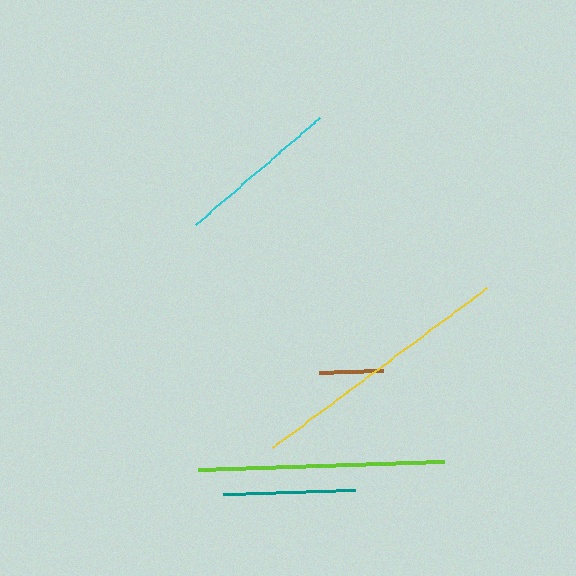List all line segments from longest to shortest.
From longest to shortest: yellow, lime, cyan, teal, brown.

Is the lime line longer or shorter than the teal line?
The lime line is longer than the teal line.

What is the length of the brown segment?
The brown segment is approximately 63 pixels long.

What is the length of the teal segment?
The teal segment is approximately 132 pixels long.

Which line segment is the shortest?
The brown line is the shortest at approximately 63 pixels.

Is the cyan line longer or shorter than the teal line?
The cyan line is longer than the teal line.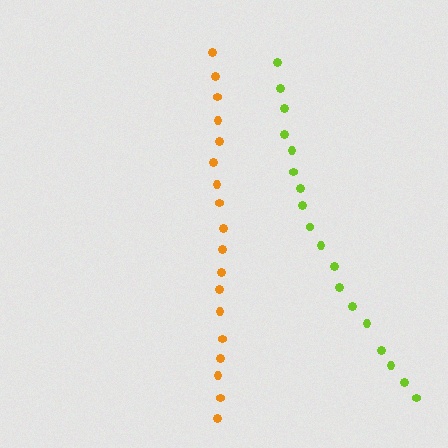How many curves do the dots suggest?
There are 2 distinct paths.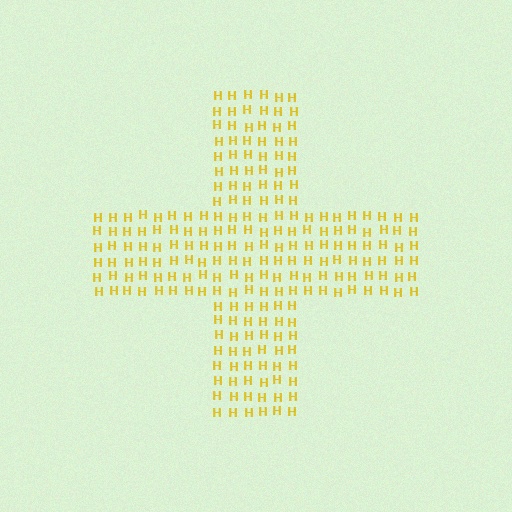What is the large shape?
The large shape is a cross.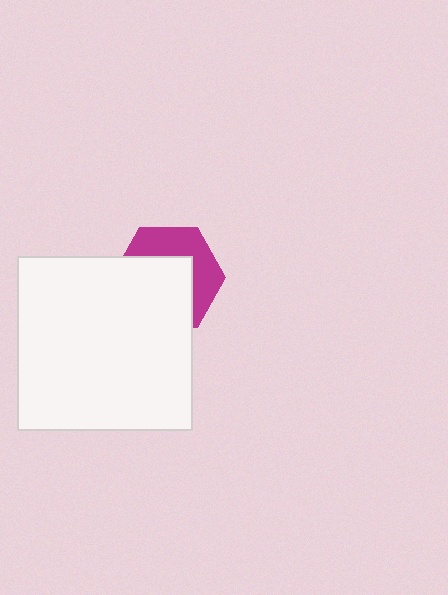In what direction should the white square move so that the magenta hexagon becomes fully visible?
The white square should move toward the lower-left. That is the shortest direction to clear the overlap and leave the magenta hexagon fully visible.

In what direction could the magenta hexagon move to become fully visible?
The magenta hexagon could move toward the upper-right. That would shift it out from behind the white square entirely.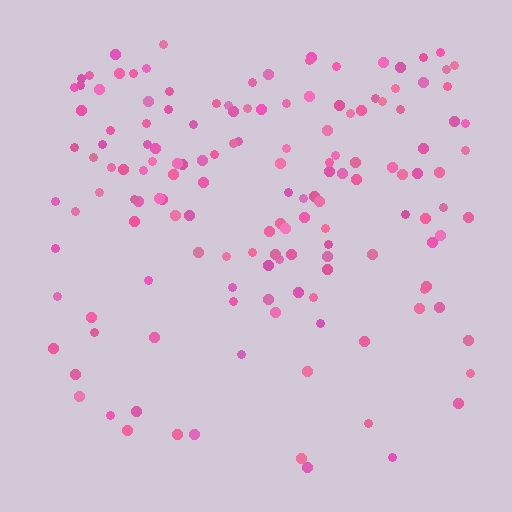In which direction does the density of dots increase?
From bottom to top, with the top side densest.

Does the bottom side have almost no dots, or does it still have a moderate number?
Still a moderate number, just noticeably fewer than the top.